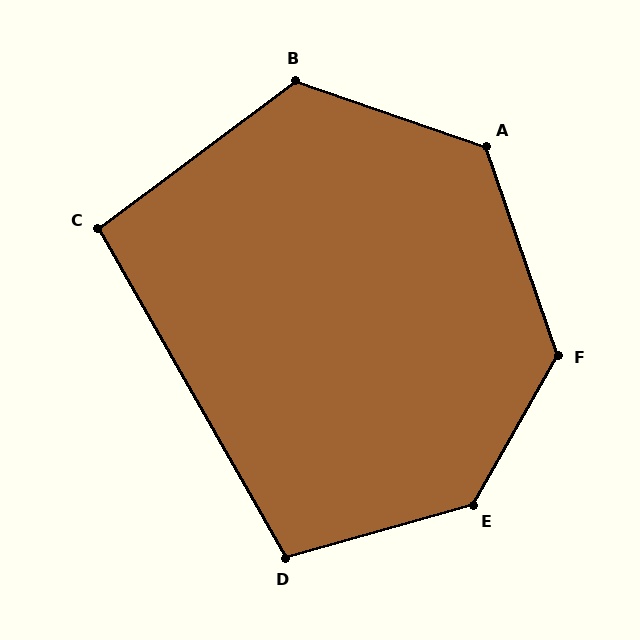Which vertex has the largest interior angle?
E, at approximately 135 degrees.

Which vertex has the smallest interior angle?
C, at approximately 97 degrees.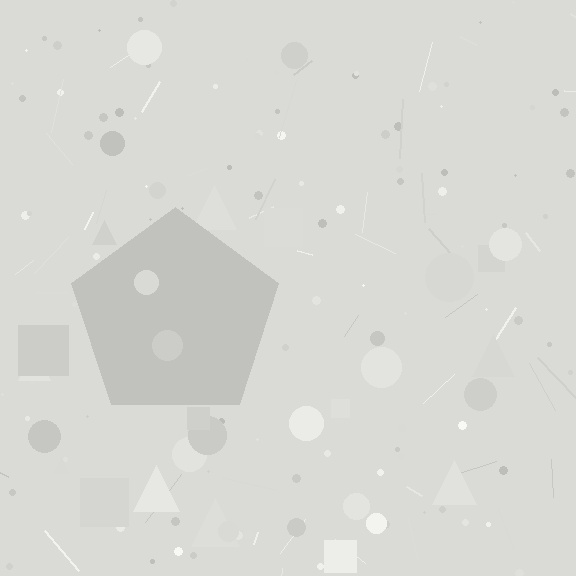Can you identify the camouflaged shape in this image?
The camouflaged shape is a pentagon.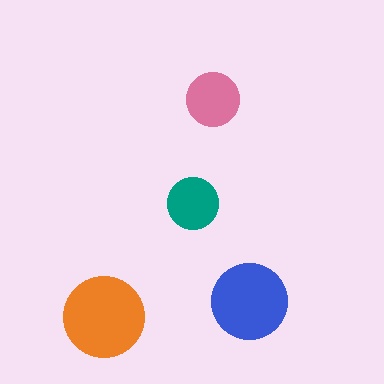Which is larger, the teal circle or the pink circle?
The pink one.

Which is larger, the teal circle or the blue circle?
The blue one.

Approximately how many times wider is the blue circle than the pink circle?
About 1.5 times wider.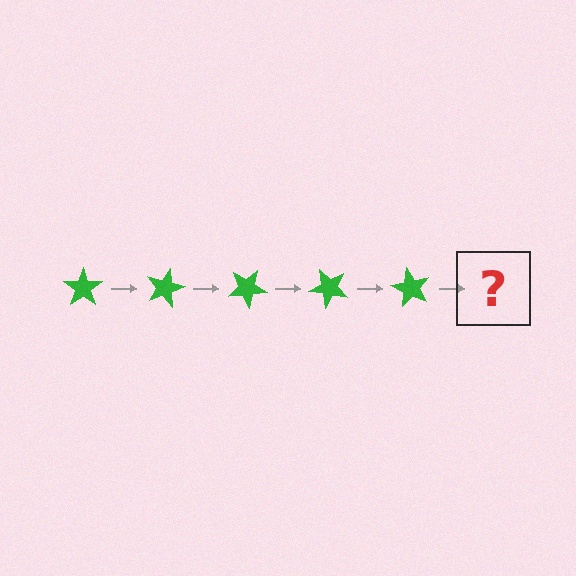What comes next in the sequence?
The next element should be a green star rotated 75 degrees.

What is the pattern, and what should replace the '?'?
The pattern is that the star rotates 15 degrees each step. The '?' should be a green star rotated 75 degrees.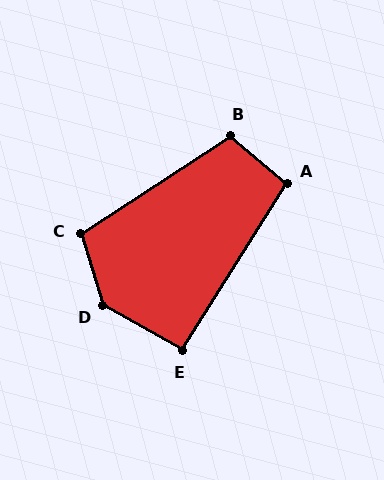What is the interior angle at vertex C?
Approximately 107 degrees (obtuse).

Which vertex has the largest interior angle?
D, at approximately 136 degrees.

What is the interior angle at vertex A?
Approximately 98 degrees (obtuse).